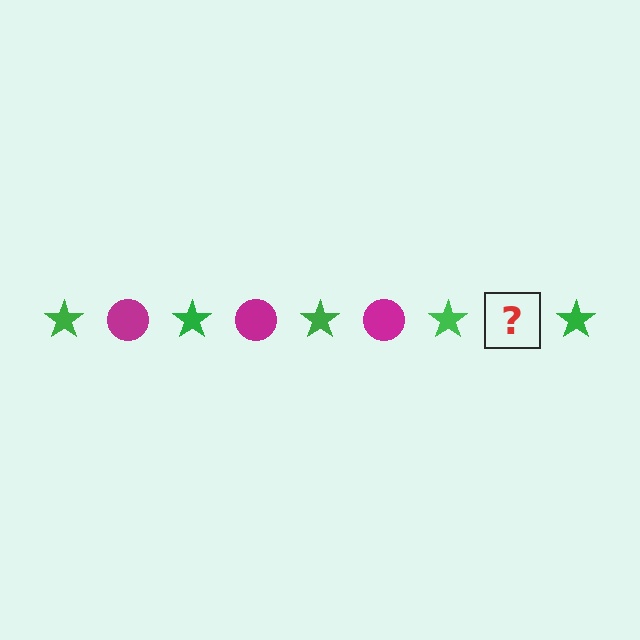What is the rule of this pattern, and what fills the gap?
The rule is that the pattern alternates between green star and magenta circle. The gap should be filled with a magenta circle.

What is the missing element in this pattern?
The missing element is a magenta circle.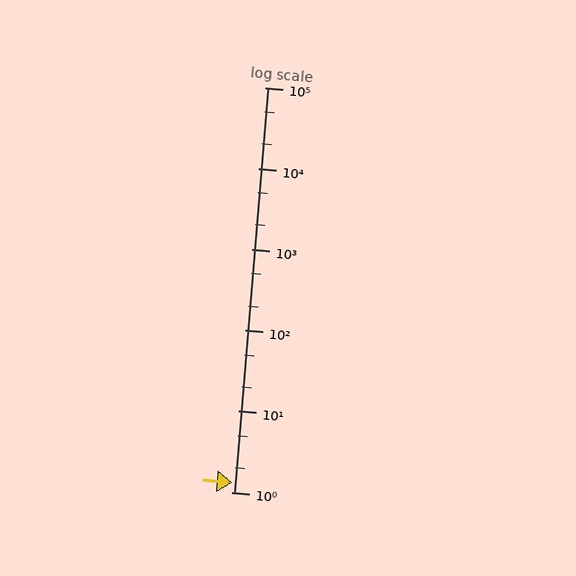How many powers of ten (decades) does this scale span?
The scale spans 5 decades, from 1 to 100000.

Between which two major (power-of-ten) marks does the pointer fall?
The pointer is between 1 and 10.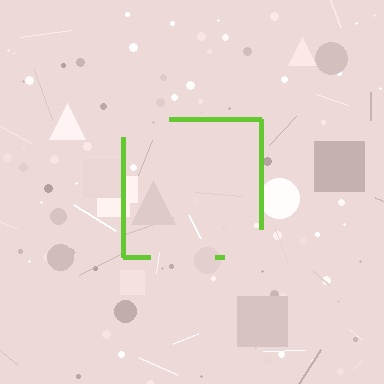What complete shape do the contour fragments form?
The contour fragments form a square.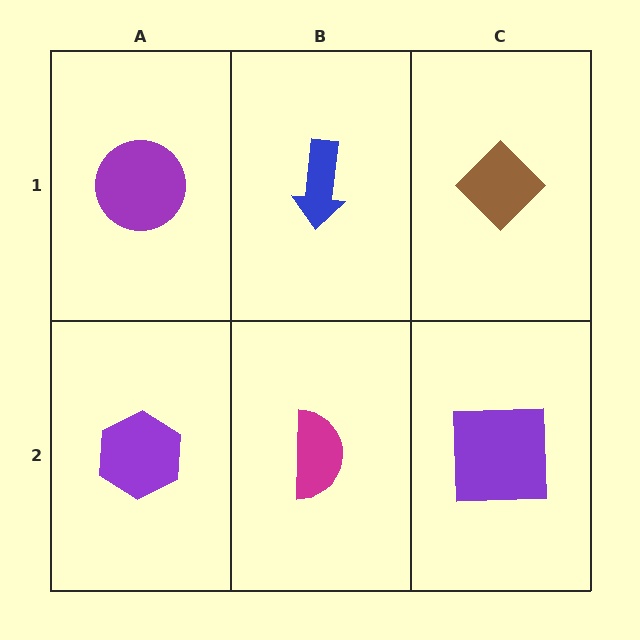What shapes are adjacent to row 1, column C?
A purple square (row 2, column C), a blue arrow (row 1, column B).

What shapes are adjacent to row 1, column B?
A magenta semicircle (row 2, column B), a purple circle (row 1, column A), a brown diamond (row 1, column C).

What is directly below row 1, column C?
A purple square.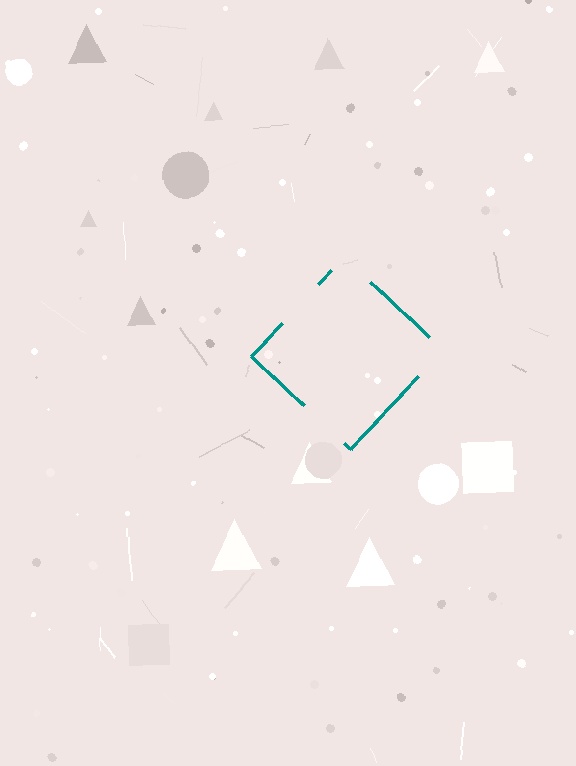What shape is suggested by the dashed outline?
The dashed outline suggests a diamond.